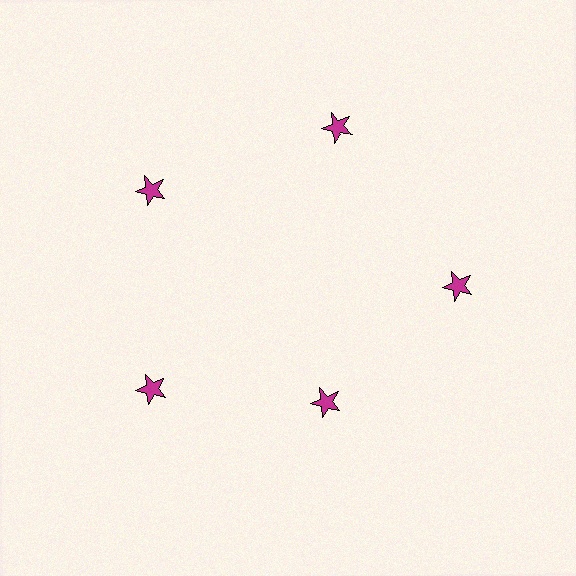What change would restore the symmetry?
The symmetry would be restored by moving it outward, back onto the ring so that all 5 stars sit at equal angles and equal distance from the center.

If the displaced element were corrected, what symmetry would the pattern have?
It would have 5-fold rotational symmetry — the pattern would map onto itself every 72 degrees.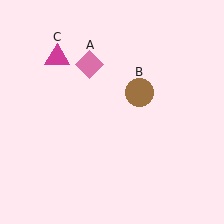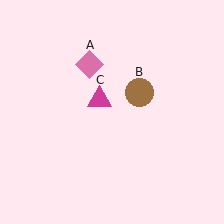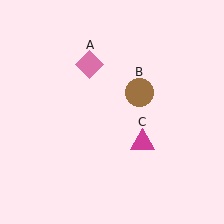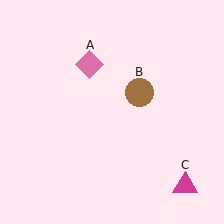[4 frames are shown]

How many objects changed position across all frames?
1 object changed position: magenta triangle (object C).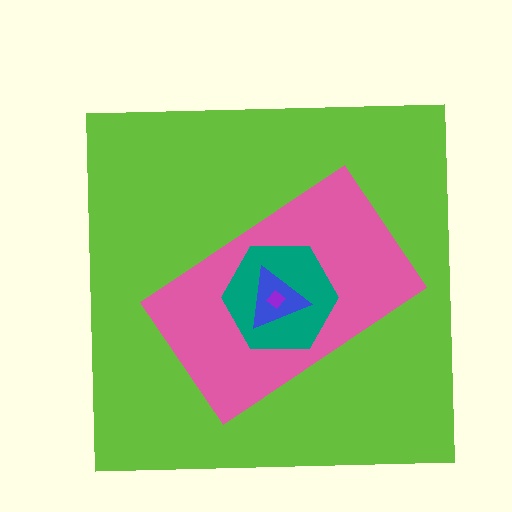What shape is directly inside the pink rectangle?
The teal hexagon.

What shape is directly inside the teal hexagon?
The blue triangle.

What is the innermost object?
The purple diamond.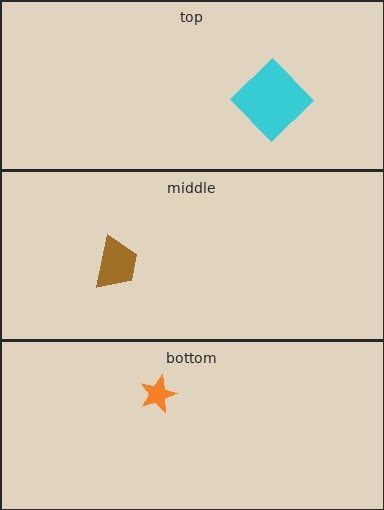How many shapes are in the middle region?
1.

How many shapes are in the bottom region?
1.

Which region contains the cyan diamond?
The top region.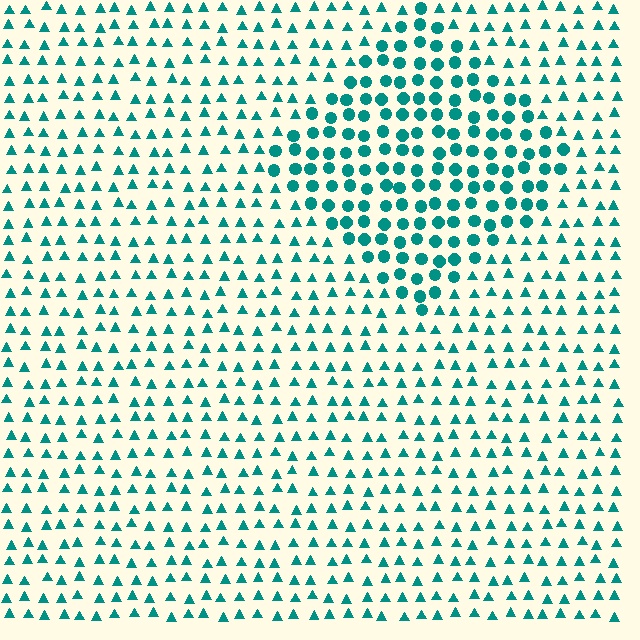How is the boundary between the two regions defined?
The boundary is defined by a change in element shape: circles inside vs. triangles outside. All elements share the same color and spacing.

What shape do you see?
I see a diamond.